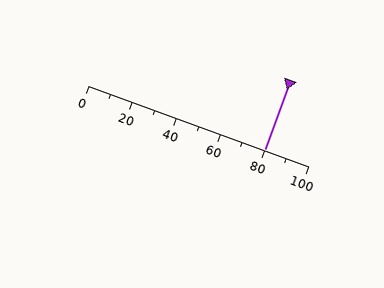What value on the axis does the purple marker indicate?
The marker indicates approximately 80.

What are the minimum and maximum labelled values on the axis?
The axis runs from 0 to 100.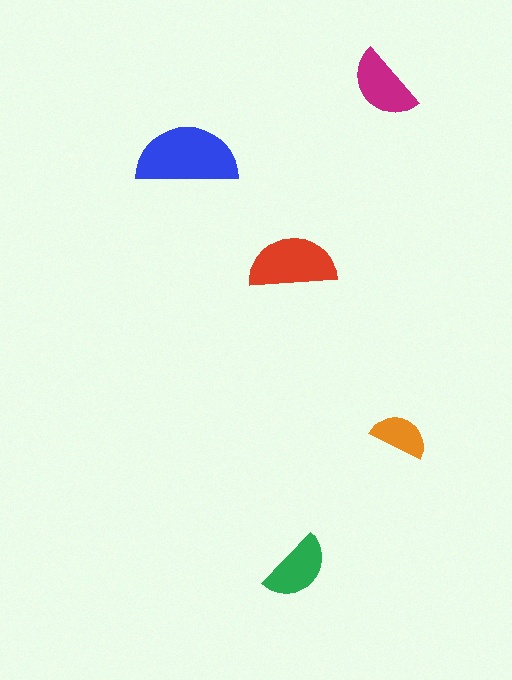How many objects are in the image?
There are 5 objects in the image.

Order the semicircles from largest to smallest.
the blue one, the red one, the magenta one, the green one, the orange one.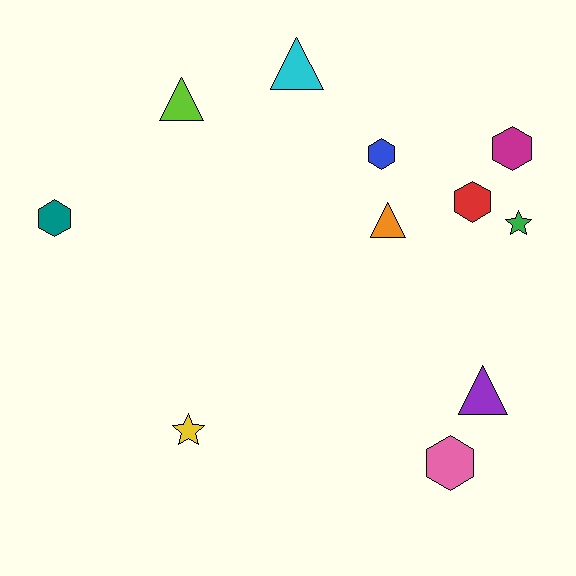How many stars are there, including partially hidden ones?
There are 2 stars.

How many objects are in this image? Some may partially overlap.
There are 11 objects.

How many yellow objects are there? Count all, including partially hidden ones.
There is 1 yellow object.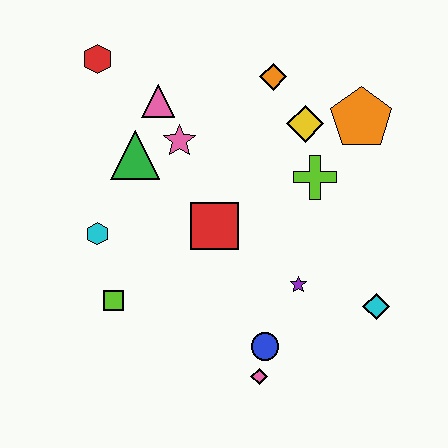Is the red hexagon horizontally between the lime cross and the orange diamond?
No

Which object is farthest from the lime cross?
The red hexagon is farthest from the lime cross.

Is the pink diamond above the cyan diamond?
No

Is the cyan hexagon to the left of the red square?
Yes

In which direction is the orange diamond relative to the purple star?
The orange diamond is above the purple star.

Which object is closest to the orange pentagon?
The yellow diamond is closest to the orange pentagon.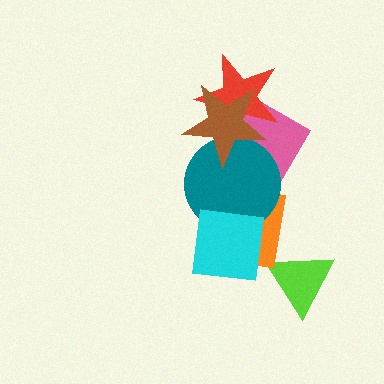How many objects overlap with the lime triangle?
1 object overlaps with the lime triangle.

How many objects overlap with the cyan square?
2 objects overlap with the cyan square.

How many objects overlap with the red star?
2 objects overlap with the red star.